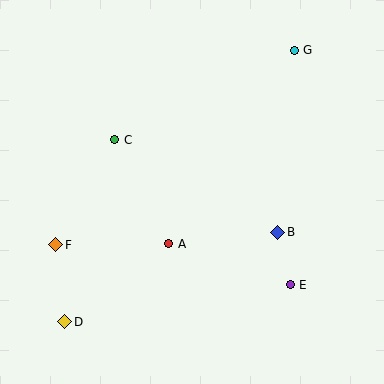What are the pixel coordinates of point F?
Point F is at (56, 245).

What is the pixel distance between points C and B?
The distance between C and B is 187 pixels.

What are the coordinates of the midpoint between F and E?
The midpoint between F and E is at (173, 265).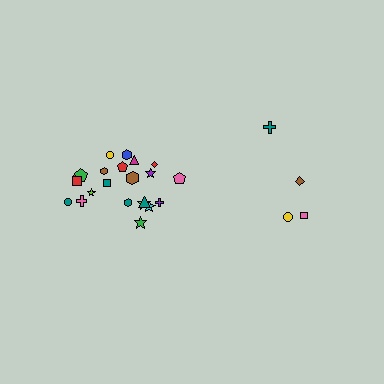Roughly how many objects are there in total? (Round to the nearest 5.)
Roughly 25 objects in total.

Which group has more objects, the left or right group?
The left group.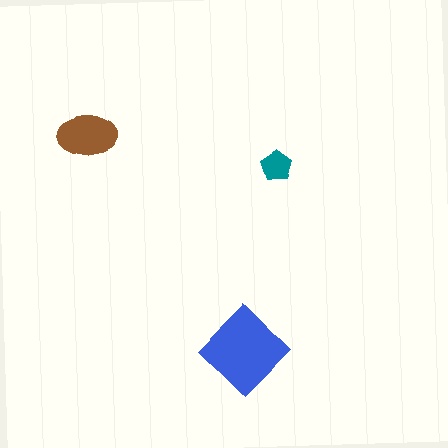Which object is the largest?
The blue diamond.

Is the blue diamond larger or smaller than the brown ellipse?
Larger.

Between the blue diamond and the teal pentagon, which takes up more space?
The blue diamond.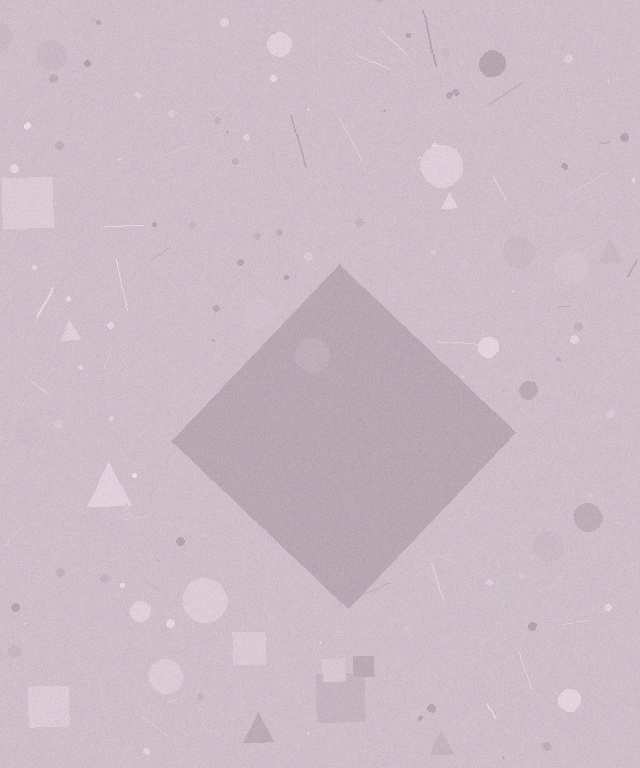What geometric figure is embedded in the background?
A diamond is embedded in the background.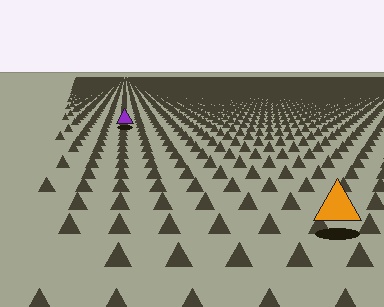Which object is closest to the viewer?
The orange triangle is closest. The texture marks near it are larger and more spread out.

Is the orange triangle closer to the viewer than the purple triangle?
Yes. The orange triangle is closer — you can tell from the texture gradient: the ground texture is coarser near it.